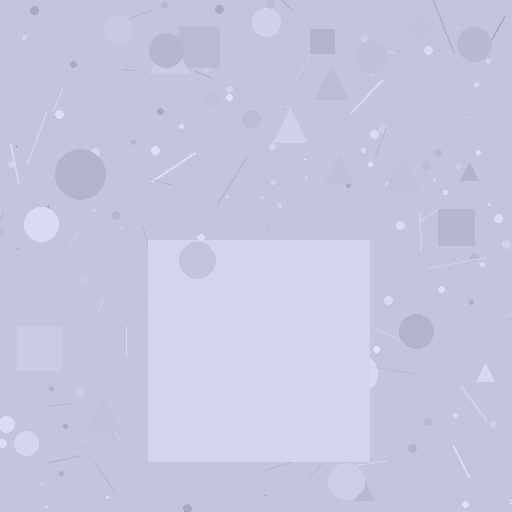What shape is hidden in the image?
A square is hidden in the image.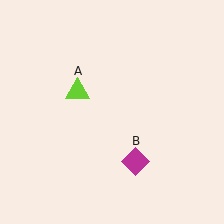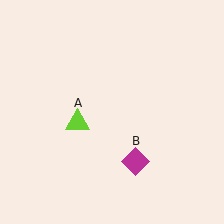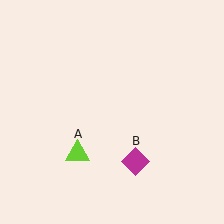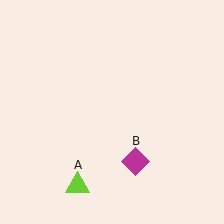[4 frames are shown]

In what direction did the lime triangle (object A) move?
The lime triangle (object A) moved down.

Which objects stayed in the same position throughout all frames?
Magenta diamond (object B) remained stationary.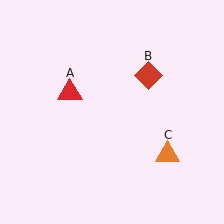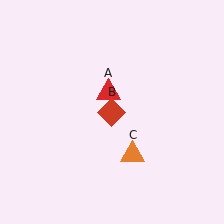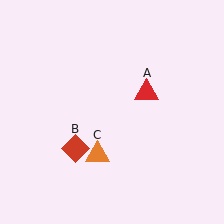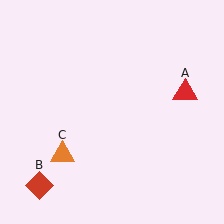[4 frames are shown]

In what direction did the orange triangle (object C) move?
The orange triangle (object C) moved left.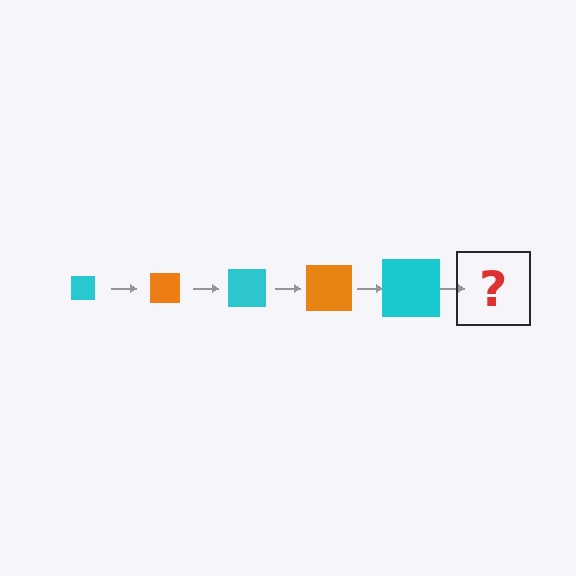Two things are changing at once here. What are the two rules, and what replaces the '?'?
The two rules are that the square grows larger each step and the color cycles through cyan and orange. The '?' should be an orange square, larger than the previous one.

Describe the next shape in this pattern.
It should be an orange square, larger than the previous one.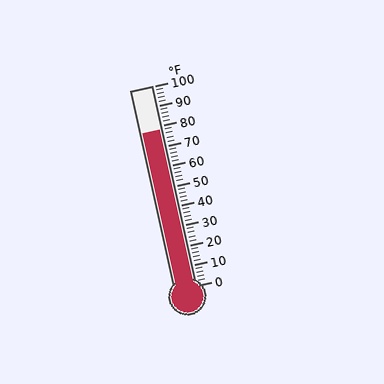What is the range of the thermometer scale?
The thermometer scale ranges from 0°F to 100°F.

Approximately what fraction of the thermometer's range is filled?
The thermometer is filled to approximately 80% of its range.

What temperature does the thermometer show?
The thermometer shows approximately 78°F.